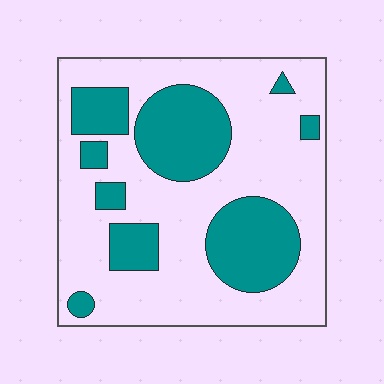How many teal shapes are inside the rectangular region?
9.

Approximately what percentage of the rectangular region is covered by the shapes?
Approximately 30%.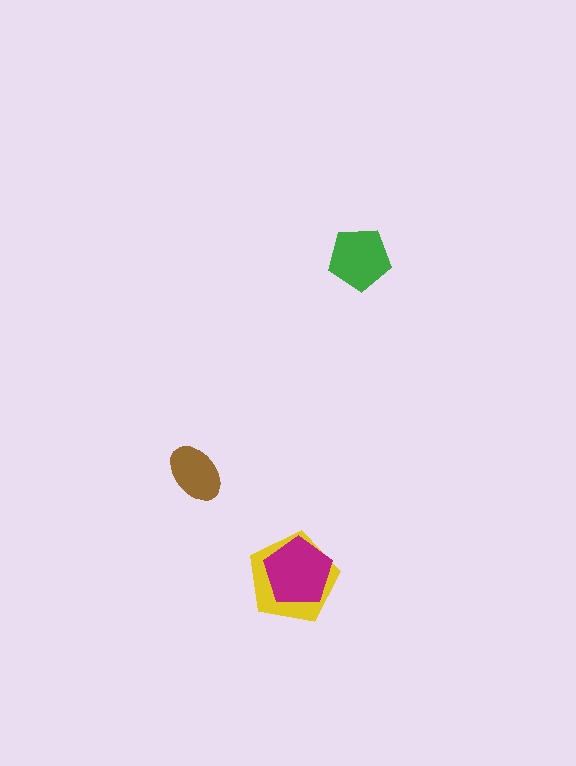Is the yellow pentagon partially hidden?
Yes, it is partially covered by another shape.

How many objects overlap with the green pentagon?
0 objects overlap with the green pentagon.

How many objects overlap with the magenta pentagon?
1 object overlaps with the magenta pentagon.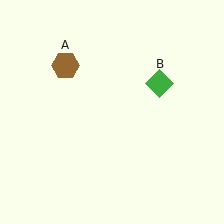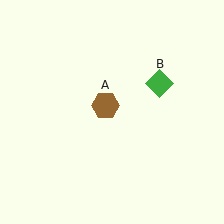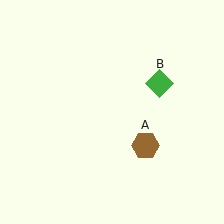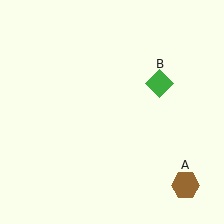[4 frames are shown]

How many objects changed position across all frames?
1 object changed position: brown hexagon (object A).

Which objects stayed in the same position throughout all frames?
Green diamond (object B) remained stationary.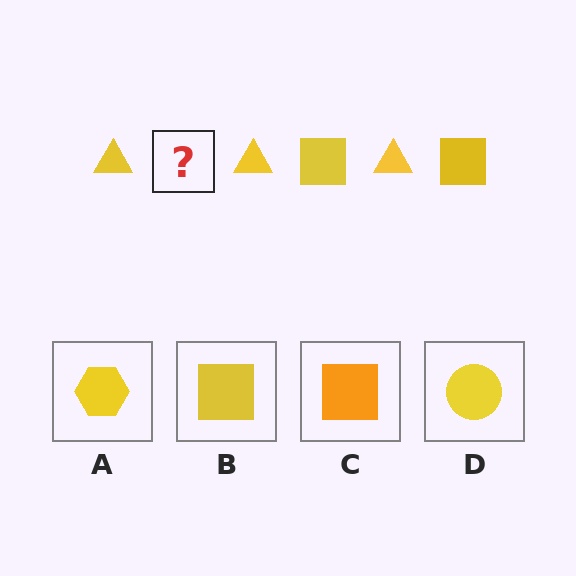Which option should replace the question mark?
Option B.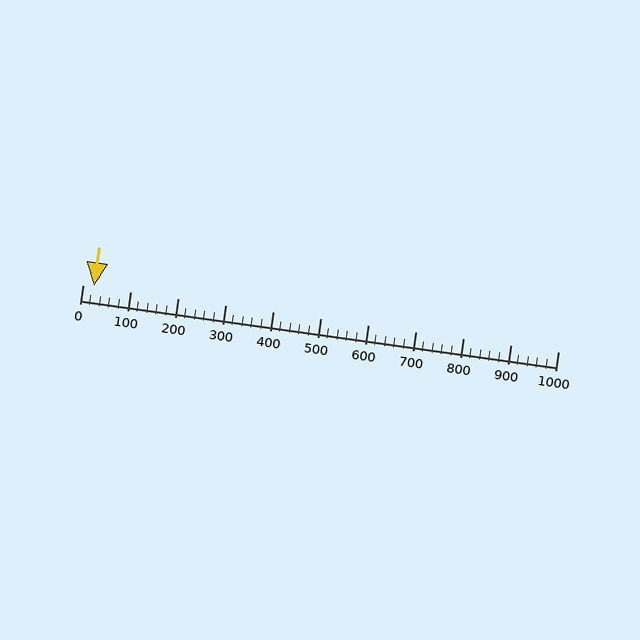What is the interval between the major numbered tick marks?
The major tick marks are spaced 100 units apart.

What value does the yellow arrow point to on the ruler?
The yellow arrow points to approximately 25.